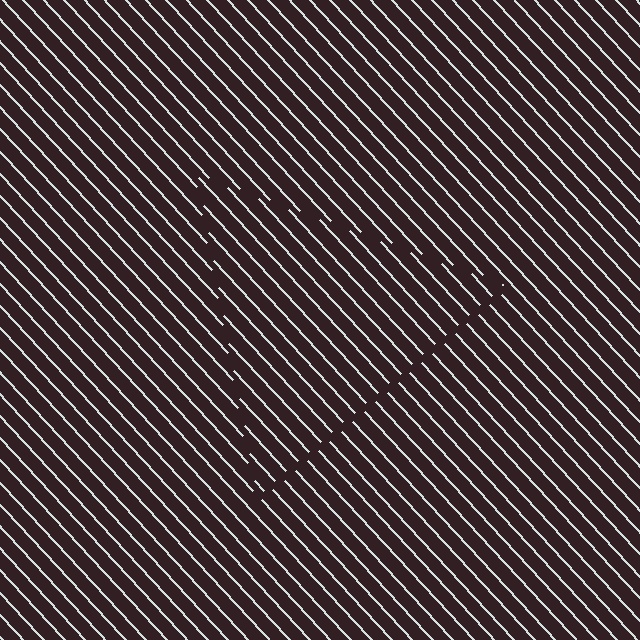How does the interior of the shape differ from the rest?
The interior of the shape contains the same grating, shifted by half a period — the contour is defined by the phase discontinuity where line-ends from the inner and outer gratings abut.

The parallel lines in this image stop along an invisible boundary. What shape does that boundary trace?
An illusory triangle. The interior of the shape contains the same grating, shifted by half a period — the contour is defined by the phase discontinuity where line-ends from the inner and outer gratings abut.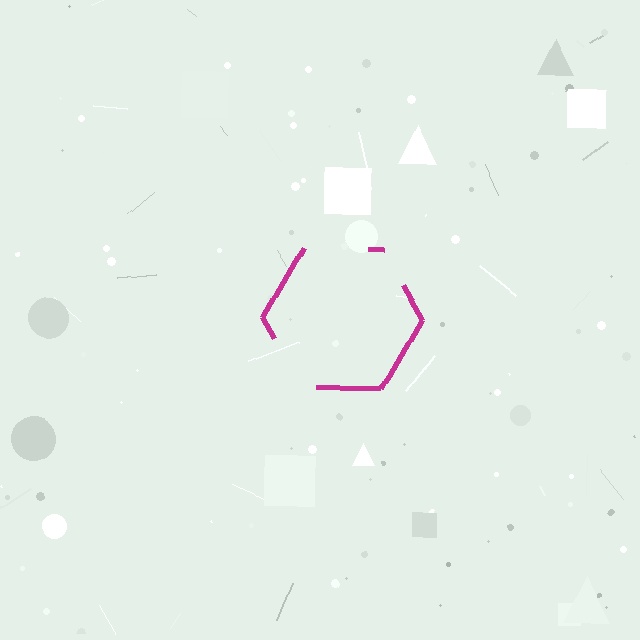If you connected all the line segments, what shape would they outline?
They would outline a hexagon.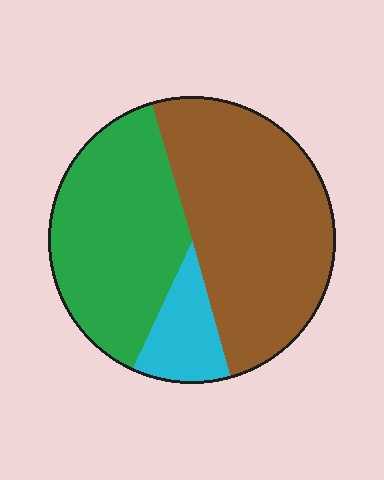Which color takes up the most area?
Brown, at roughly 50%.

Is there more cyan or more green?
Green.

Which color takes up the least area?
Cyan, at roughly 10%.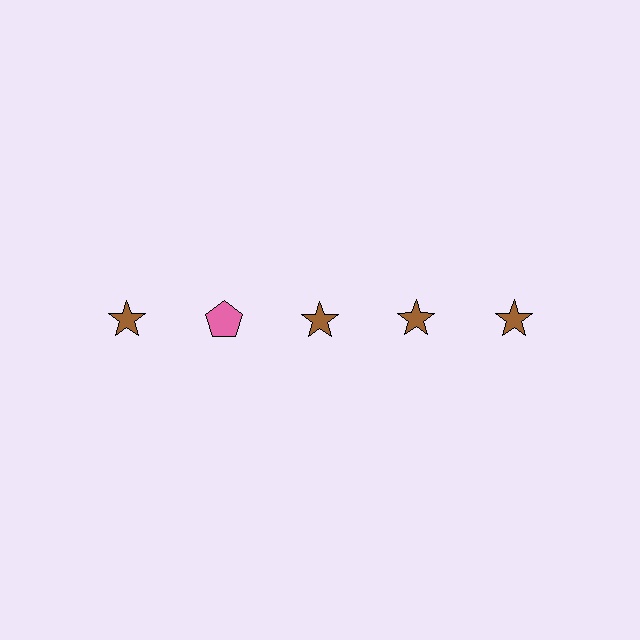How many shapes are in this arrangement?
There are 5 shapes arranged in a grid pattern.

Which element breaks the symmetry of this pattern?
The pink pentagon in the top row, second from left column breaks the symmetry. All other shapes are brown stars.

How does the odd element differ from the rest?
It differs in both color (pink instead of brown) and shape (pentagon instead of star).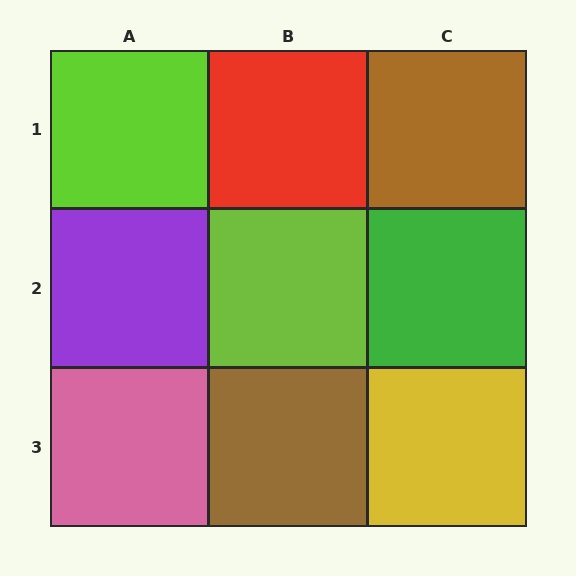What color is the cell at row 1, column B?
Red.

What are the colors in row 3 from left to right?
Pink, brown, yellow.